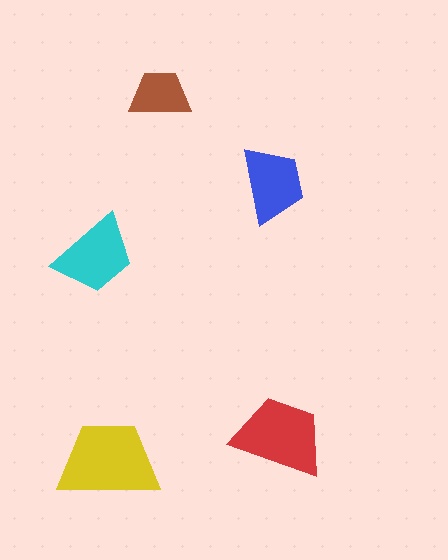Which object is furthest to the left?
The cyan trapezoid is leftmost.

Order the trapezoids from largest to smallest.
the yellow one, the red one, the cyan one, the blue one, the brown one.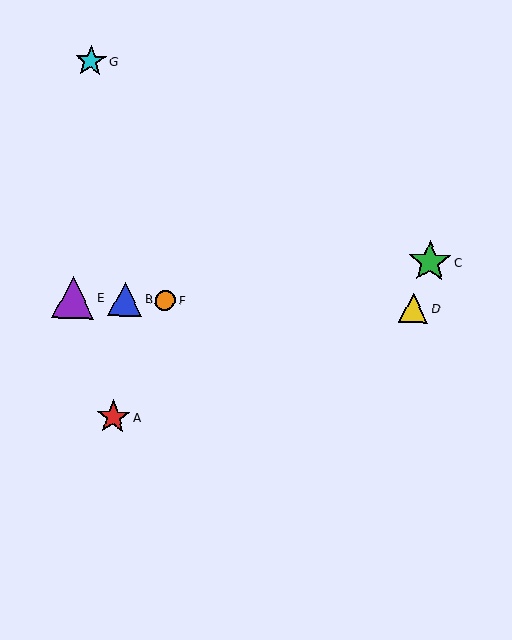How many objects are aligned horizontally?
4 objects (B, D, E, F) are aligned horizontally.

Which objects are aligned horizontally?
Objects B, D, E, F are aligned horizontally.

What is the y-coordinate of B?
Object B is at y≈299.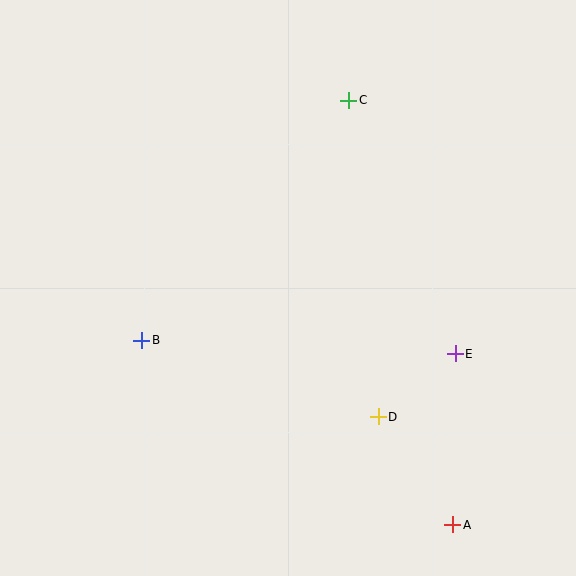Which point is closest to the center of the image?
Point B at (142, 340) is closest to the center.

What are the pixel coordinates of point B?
Point B is at (142, 340).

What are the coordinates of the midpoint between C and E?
The midpoint between C and E is at (402, 227).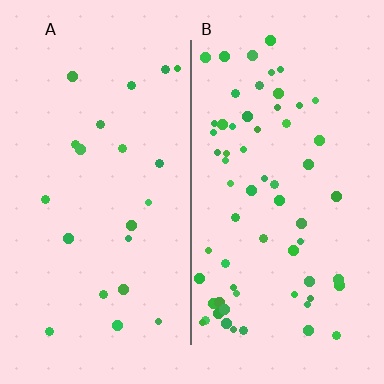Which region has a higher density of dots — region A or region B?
B (the right).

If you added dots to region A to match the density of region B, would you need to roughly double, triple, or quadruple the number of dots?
Approximately triple.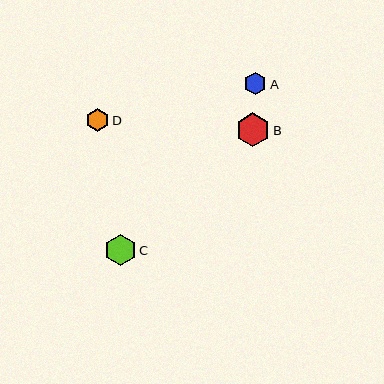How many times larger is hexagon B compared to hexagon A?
Hexagon B is approximately 1.5 times the size of hexagon A.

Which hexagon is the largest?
Hexagon B is the largest with a size of approximately 34 pixels.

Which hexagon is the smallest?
Hexagon D is the smallest with a size of approximately 23 pixels.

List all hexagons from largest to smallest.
From largest to smallest: B, C, A, D.